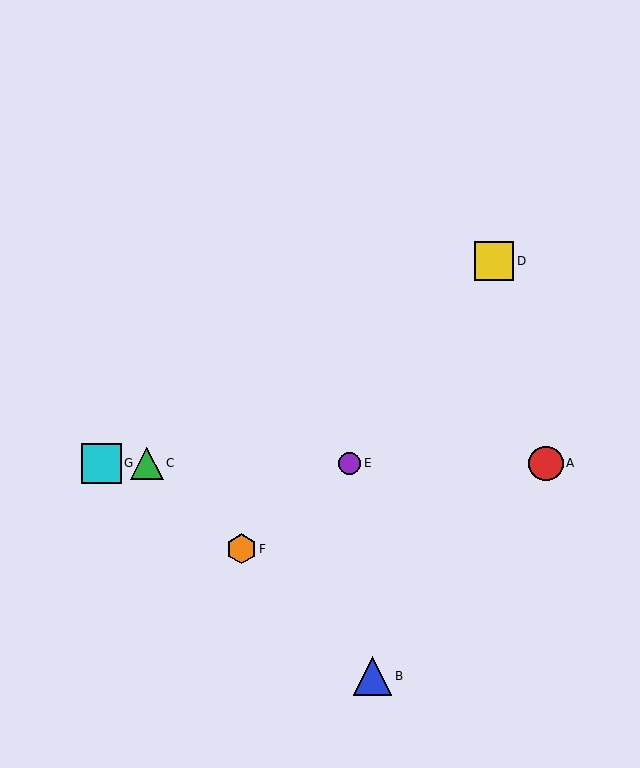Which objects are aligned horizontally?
Objects A, C, E, G are aligned horizontally.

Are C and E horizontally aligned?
Yes, both are at y≈463.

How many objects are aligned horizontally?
4 objects (A, C, E, G) are aligned horizontally.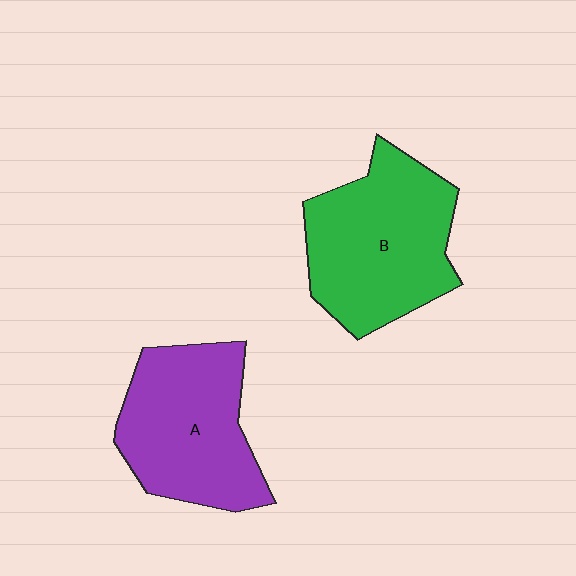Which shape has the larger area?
Shape B (green).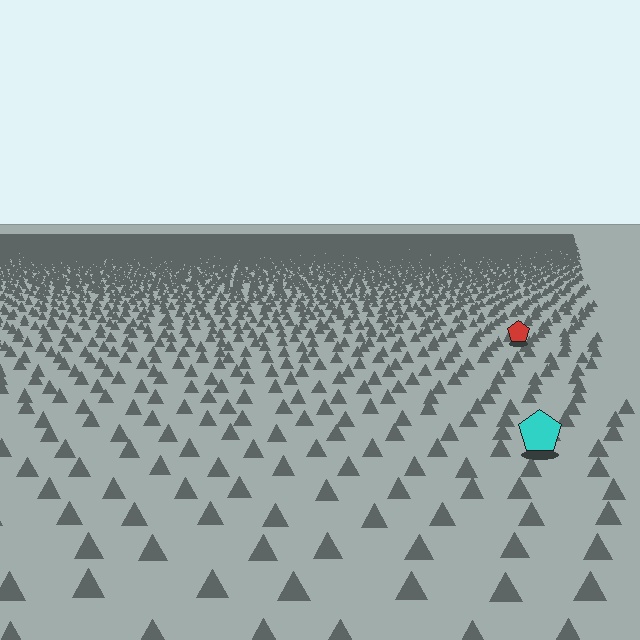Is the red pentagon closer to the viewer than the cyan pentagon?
No. The cyan pentagon is closer — you can tell from the texture gradient: the ground texture is coarser near it.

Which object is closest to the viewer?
The cyan pentagon is closest. The texture marks near it are larger and more spread out.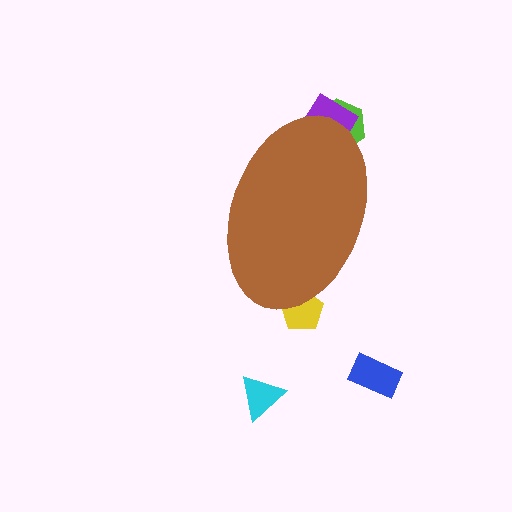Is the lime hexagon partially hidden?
Yes, the lime hexagon is partially hidden behind the brown ellipse.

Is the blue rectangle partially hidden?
No, the blue rectangle is fully visible.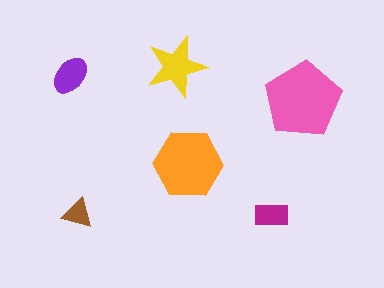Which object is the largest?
The pink pentagon.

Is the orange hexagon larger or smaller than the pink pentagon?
Smaller.